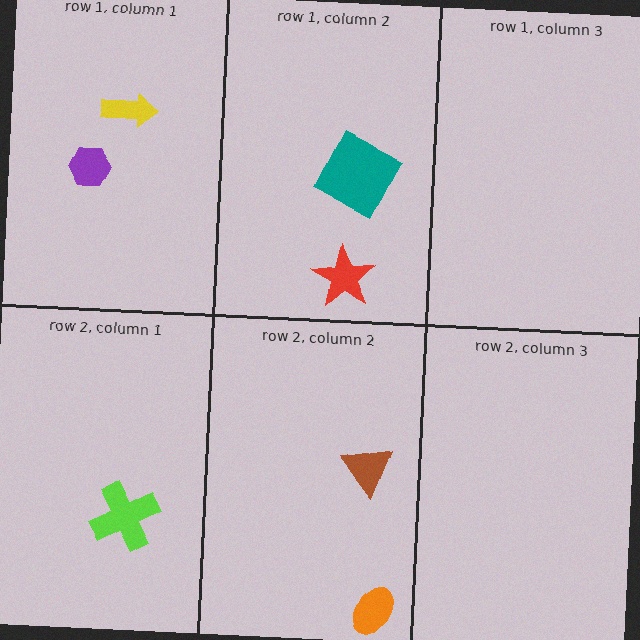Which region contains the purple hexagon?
The row 1, column 1 region.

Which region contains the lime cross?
The row 2, column 1 region.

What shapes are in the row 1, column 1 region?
The purple hexagon, the yellow arrow.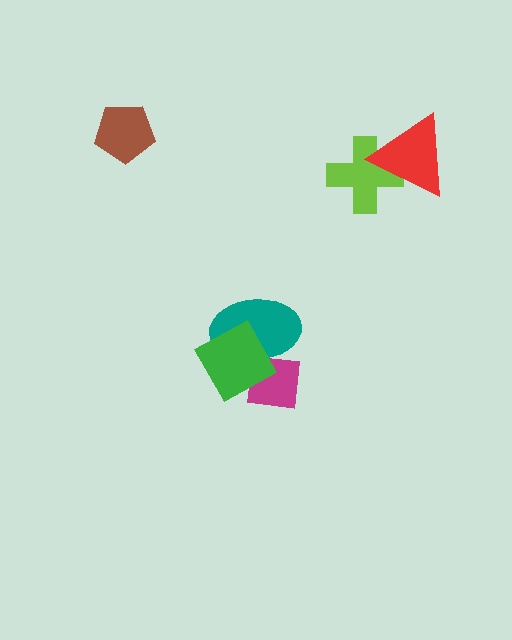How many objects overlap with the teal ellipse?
2 objects overlap with the teal ellipse.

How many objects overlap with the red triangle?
1 object overlaps with the red triangle.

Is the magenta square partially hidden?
Yes, it is partially covered by another shape.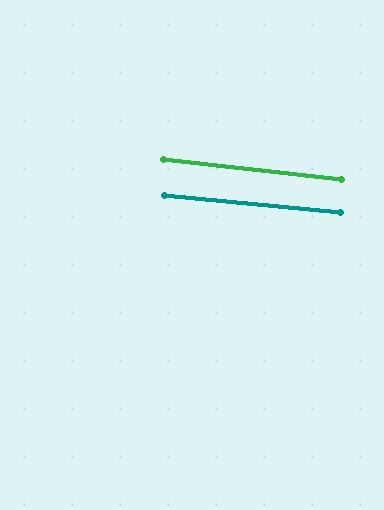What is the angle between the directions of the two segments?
Approximately 1 degree.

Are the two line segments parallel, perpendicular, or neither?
Parallel — their directions differ by only 0.8°.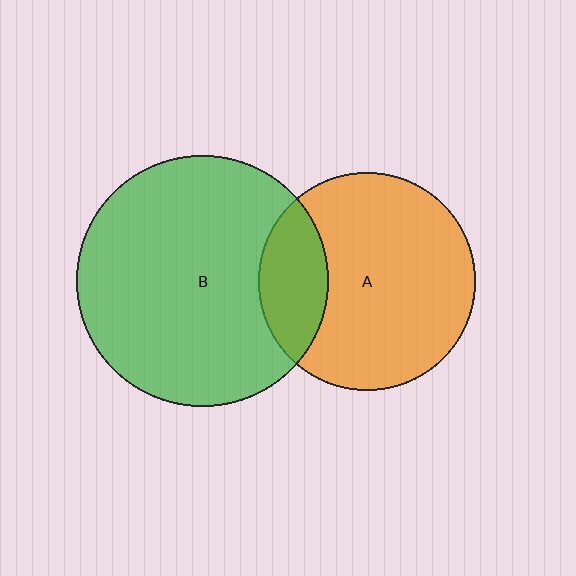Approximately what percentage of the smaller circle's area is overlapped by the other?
Approximately 20%.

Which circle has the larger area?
Circle B (green).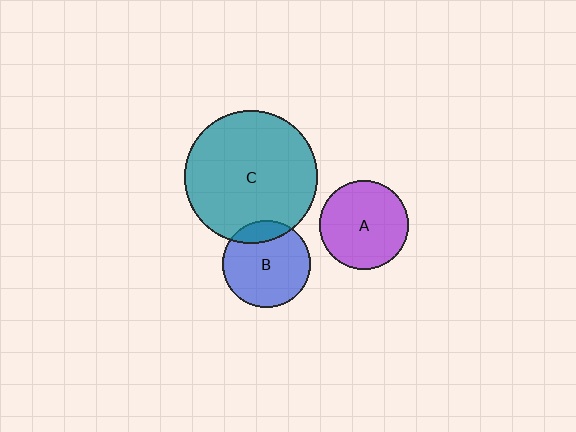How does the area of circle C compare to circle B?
Approximately 2.3 times.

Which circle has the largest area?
Circle C (teal).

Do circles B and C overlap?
Yes.